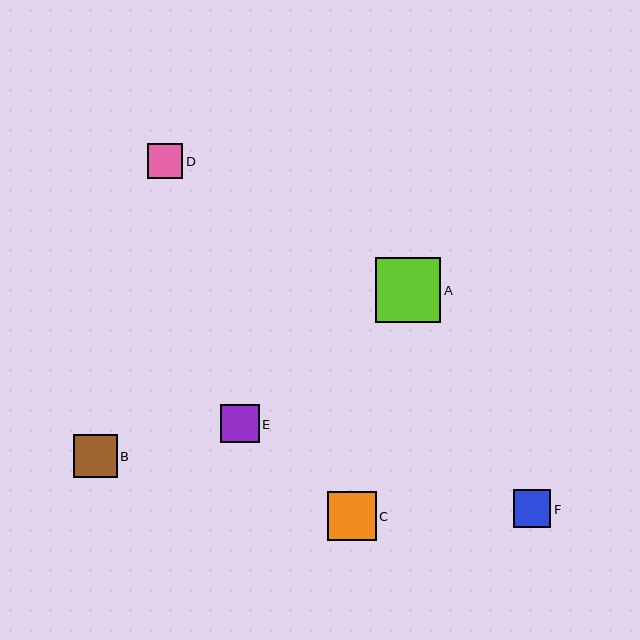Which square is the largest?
Square A is the largest with a size of approximately 66 pixels.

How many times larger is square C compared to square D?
Square C is approximately 1.4 times the size of square D.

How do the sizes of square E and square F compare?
Square E and square F are approximately the same size.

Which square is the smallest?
Square D is the smallest with a size of approximately 35 pixels.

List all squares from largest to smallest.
From largest to smallest: A, C, B, E, F, D.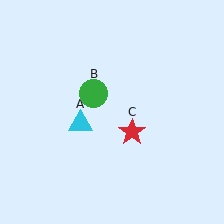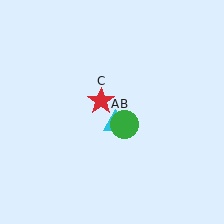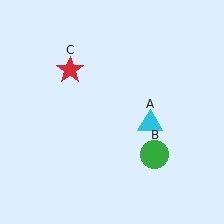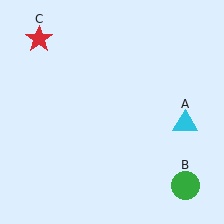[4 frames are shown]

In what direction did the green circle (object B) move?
The green circle (object B) moved down and to the right.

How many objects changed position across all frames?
3 objects changed position: cyan triangle (object A), green circle (object B), red star (object C).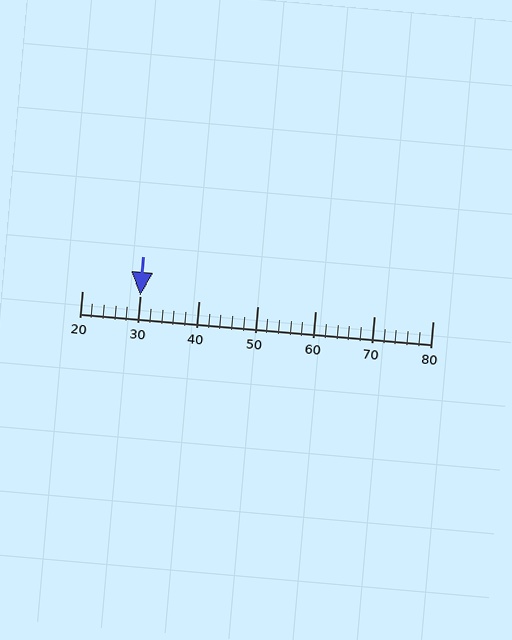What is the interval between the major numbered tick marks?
The major tick marks are spaced 10 units apart.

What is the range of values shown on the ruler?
The ruler shows values from 20 to 80.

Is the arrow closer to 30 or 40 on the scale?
The arrow is closer to 30.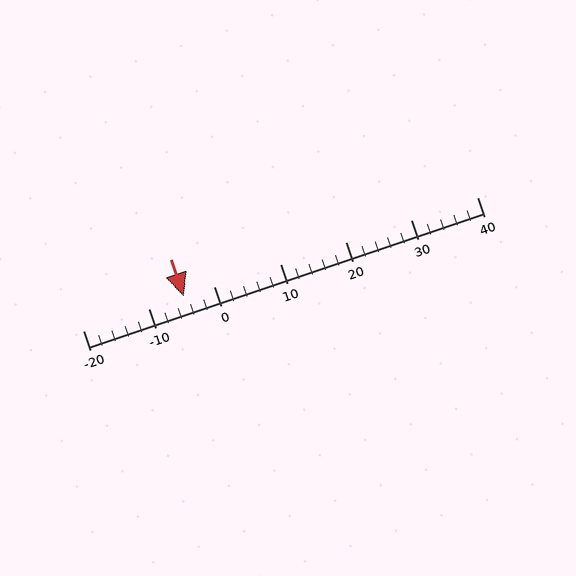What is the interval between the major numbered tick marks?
The major tick marks are spaced 10 units apart.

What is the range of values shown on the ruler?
The ruler shows values from -20 to 40.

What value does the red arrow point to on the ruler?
The red arrow points to approximately -5.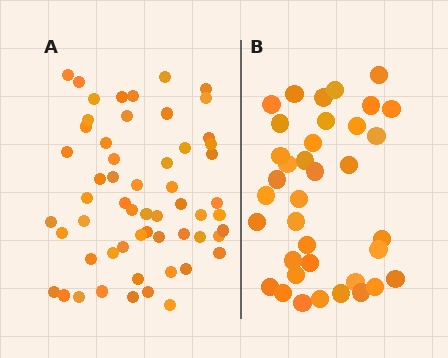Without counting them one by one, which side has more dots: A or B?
Region A (the left region) has more dots.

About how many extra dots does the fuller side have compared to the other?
Region A has approximately 20 more dots than region B.